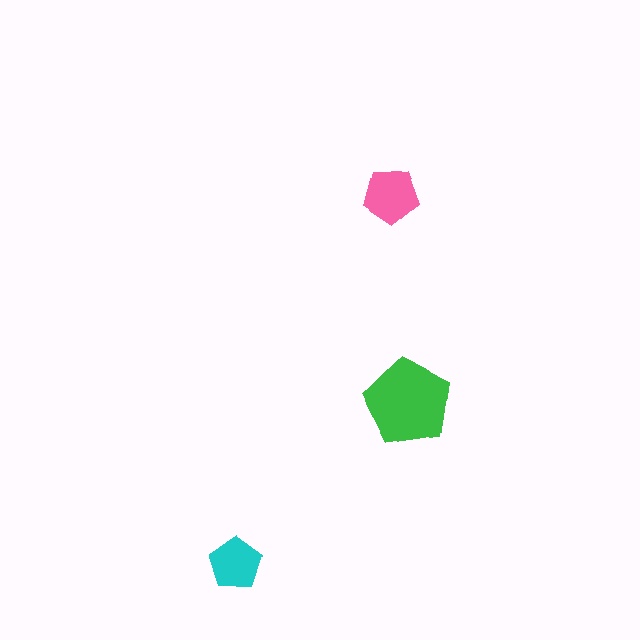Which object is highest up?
The pink pentagon is topmost.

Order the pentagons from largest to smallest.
the green one, the pink one, the cyan one.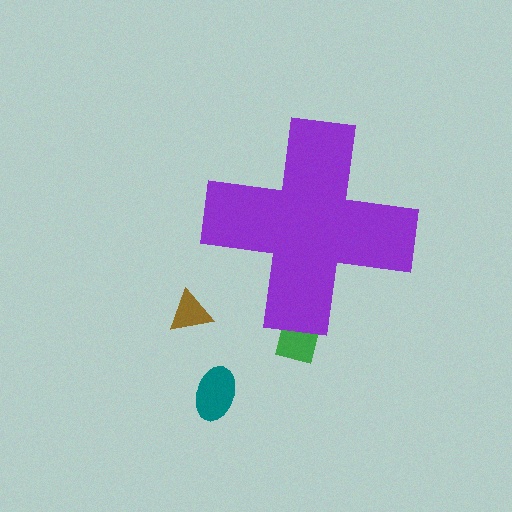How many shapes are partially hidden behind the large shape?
1 shape is partially hidden.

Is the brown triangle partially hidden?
No, the brown triangle is fully visible.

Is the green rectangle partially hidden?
Yes, the green rectangle is partially hidden behind the purple cross.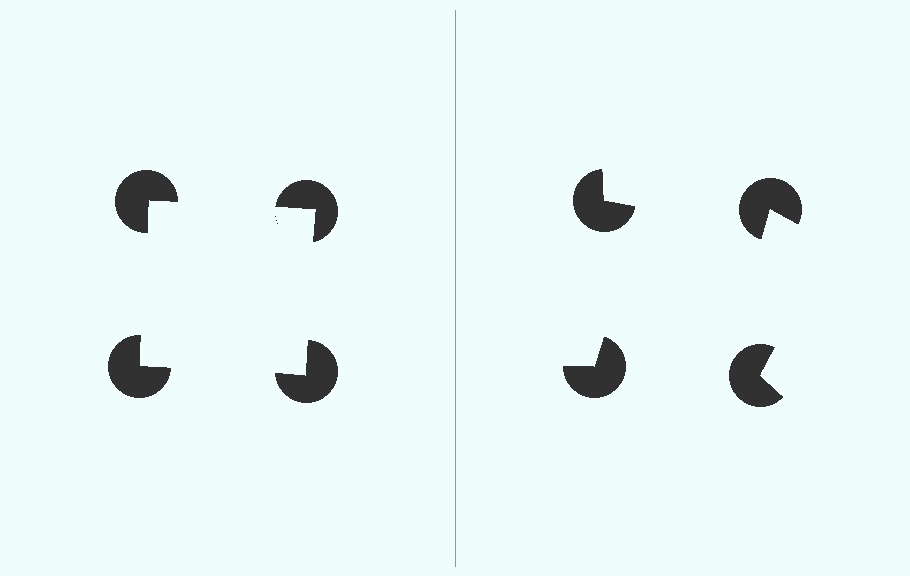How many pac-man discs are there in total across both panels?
8 — 4 on each side.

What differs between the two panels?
The pac-man discs are positioned identically on both sides; only the wedge orientations differ. On the left they align to a square; on the right they are misaligned.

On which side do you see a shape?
An illusory square appears on the left side. On the right side the wedge cuts are rotated, so no coherent shape forms.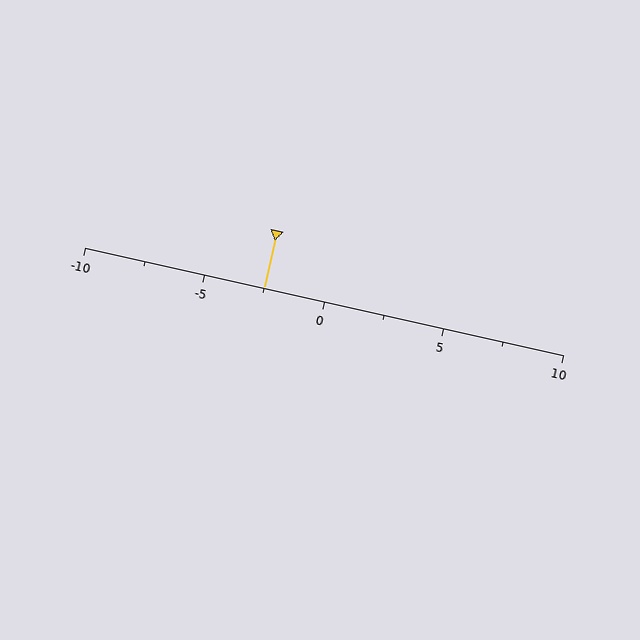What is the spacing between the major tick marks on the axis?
The major ticks are spaced 5 apart.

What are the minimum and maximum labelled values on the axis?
The axis runs from -10 to 10.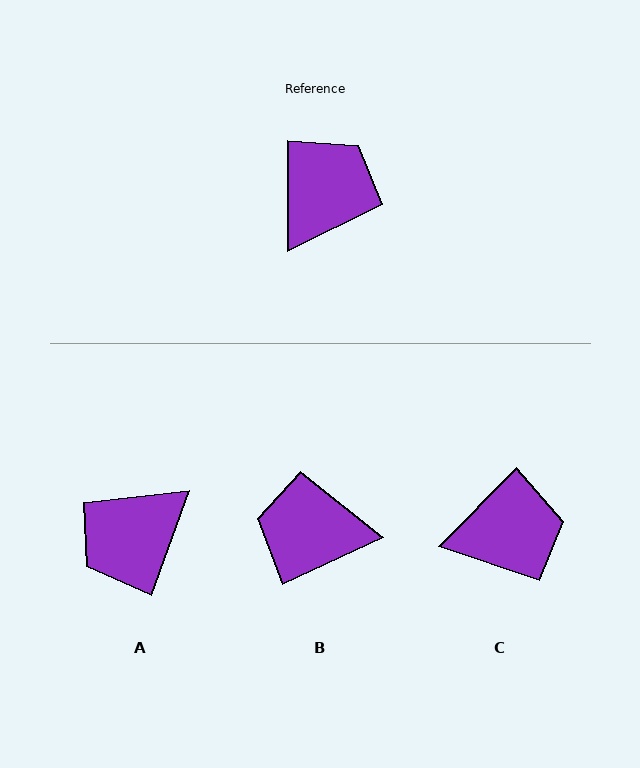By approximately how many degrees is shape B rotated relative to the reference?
Approximately 115 degrees counter-clockwise.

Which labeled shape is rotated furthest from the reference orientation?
A, about 160 degrees away.